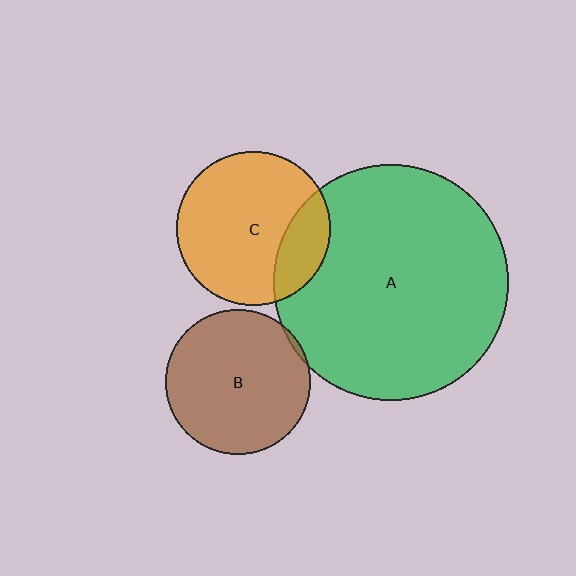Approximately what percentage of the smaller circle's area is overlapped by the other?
Approximately 5%.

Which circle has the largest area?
Circle A (green).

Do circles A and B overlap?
Yes.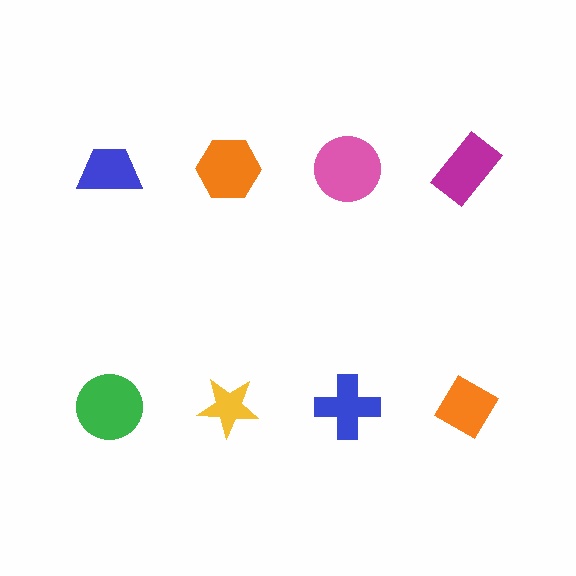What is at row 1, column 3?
A pink circle.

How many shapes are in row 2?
4 shapes.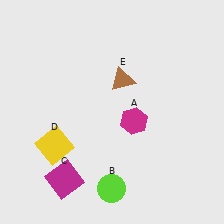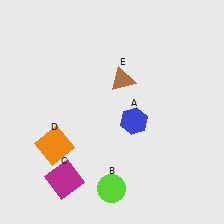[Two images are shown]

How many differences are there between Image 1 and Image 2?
There are 2 differences between the two images.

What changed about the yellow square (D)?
In Image 1, D is yellow. In Image 2, it changed to orange.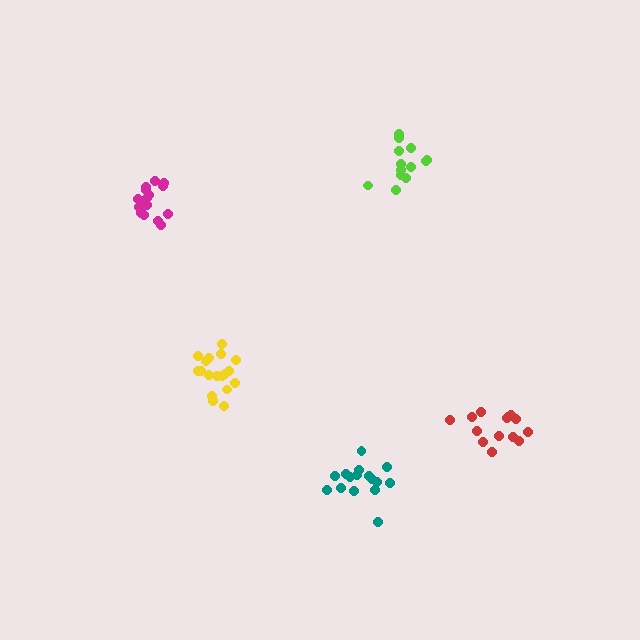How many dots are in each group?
Group 1: 18 dots, Group 2: 14 dots, Group 3: 16 dots, Group 4: 13 dots, Group 5: 16 dots (77 total).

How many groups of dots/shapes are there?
There are 5 groups.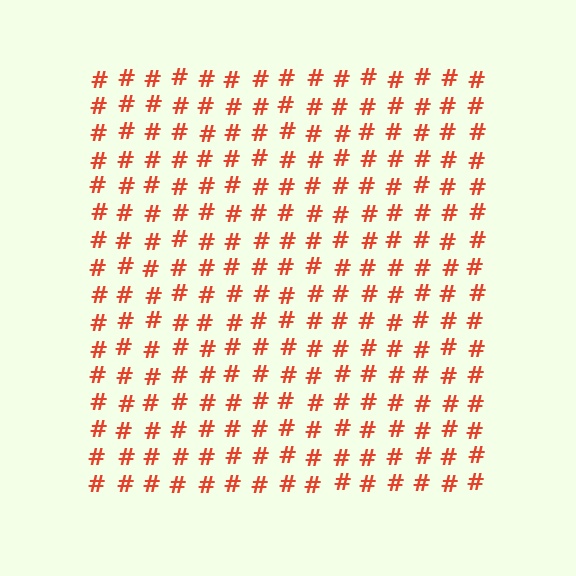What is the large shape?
The large shape is a square.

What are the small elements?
The small elements are hash symbols.